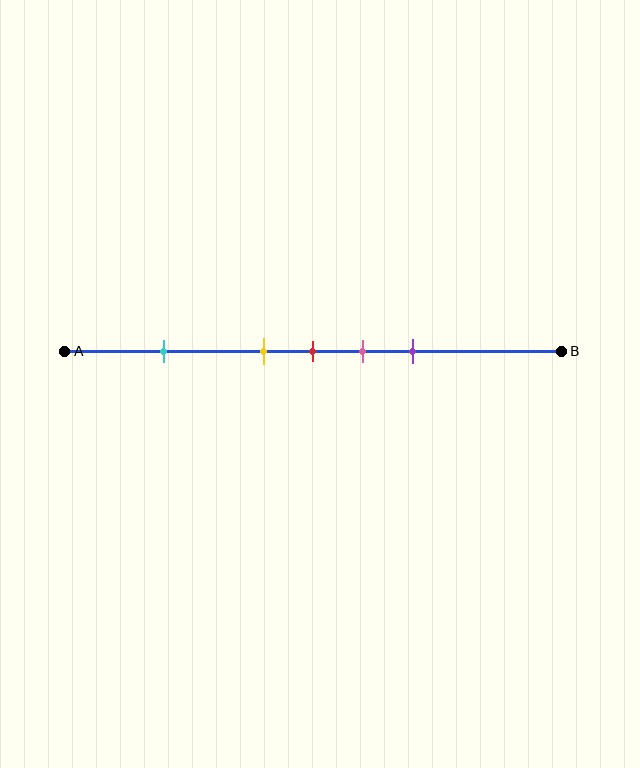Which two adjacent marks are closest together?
The yellow and red marks are the closest adjacent pair.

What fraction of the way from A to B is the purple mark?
The purple mark is approximately 70% (0.7) of the way from A to B.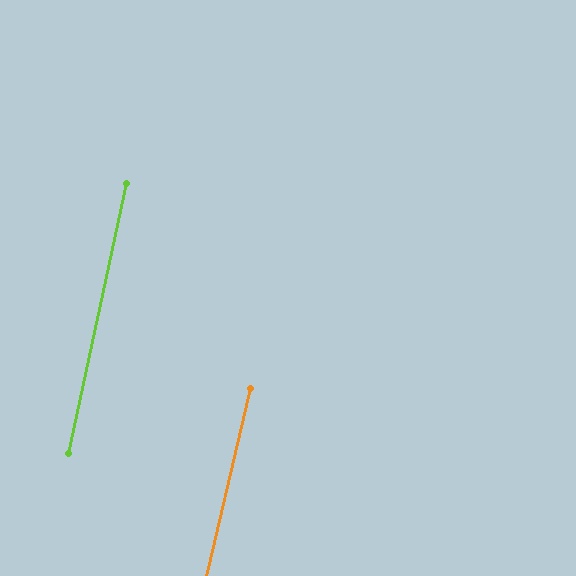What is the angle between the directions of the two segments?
Approximately 1 degree.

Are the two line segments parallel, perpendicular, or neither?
Parallel — their directions differ by only 1.0°.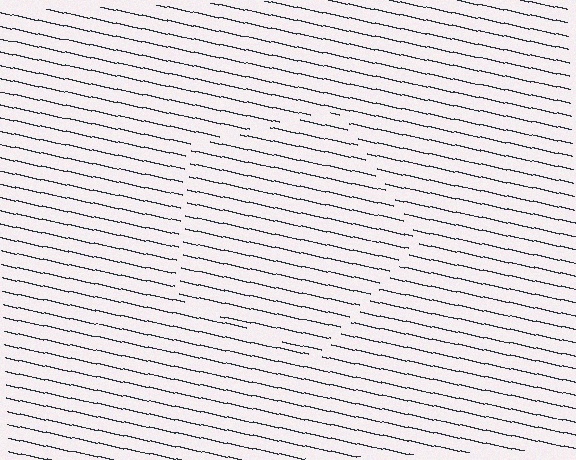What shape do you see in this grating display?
An illusory pentagon. The interior of the shape contains the same grating, shifted by half a period — the contour is defined by the phase discontinuity where line-ends from the inner and outer gratings abut.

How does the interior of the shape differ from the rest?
The interior of the shape contains the same grating, shifted by half a period — the contour is defined by the phase discontinuity where line-ends from the inner and outer gratings abut.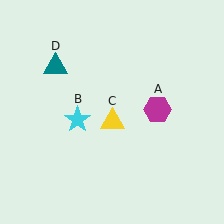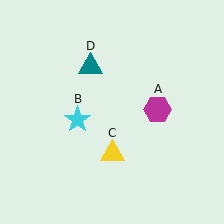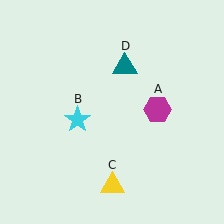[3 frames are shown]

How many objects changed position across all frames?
2 objects changed position: yellow triangle (object C), teal triangle (object D).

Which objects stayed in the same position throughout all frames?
Magenta hexagon (object A) and cyan star (object B) remained stationary.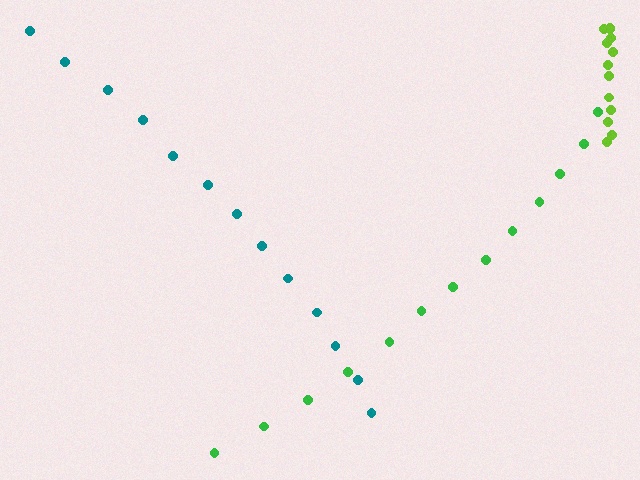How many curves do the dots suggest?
There are 3 distinct paths.